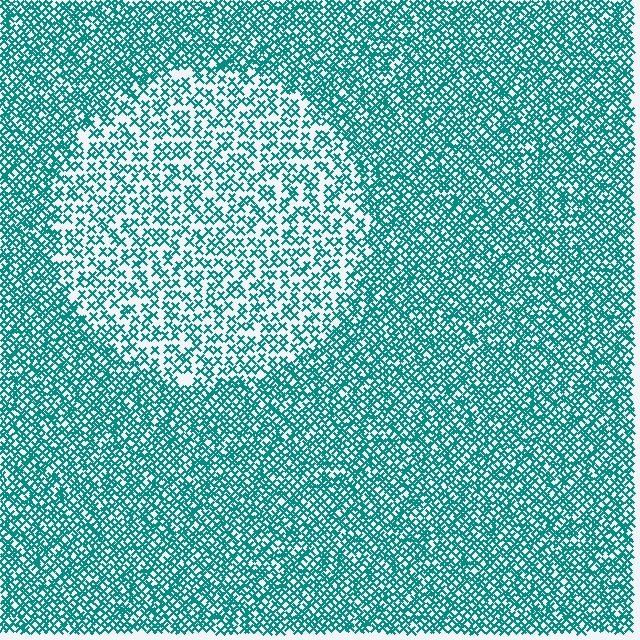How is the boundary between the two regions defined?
The boundary is defined by a change in element density (approximately 1.9x ratio). All elements are the same color, size, and shape.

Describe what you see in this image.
The image contains small teal elements arranged at two different densities. A circle-shaped region is visible where the elements are less densely packed than the surrounding area.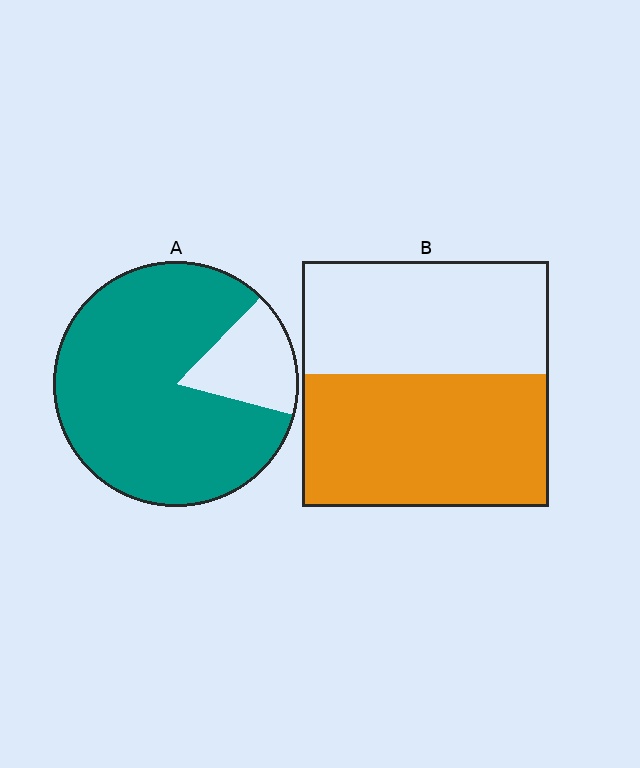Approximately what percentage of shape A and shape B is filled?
A is approximately 85% and B is approximately 55%.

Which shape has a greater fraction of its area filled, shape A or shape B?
Shape A.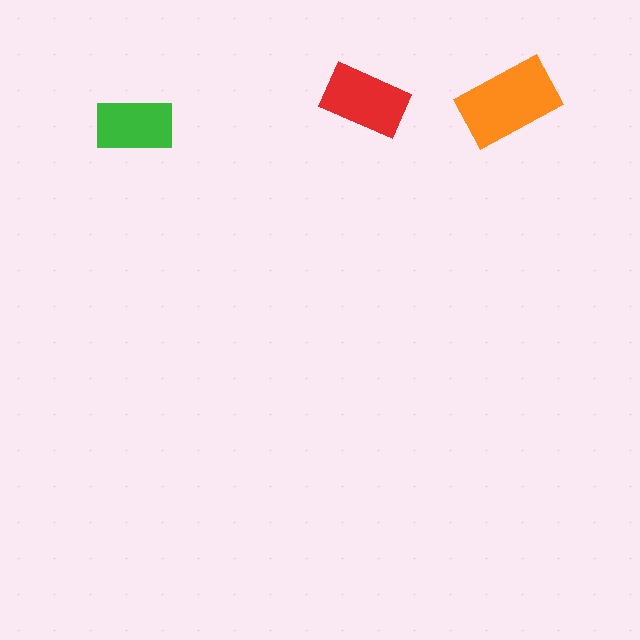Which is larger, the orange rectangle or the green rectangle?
The orange one.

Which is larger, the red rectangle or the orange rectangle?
The orange one.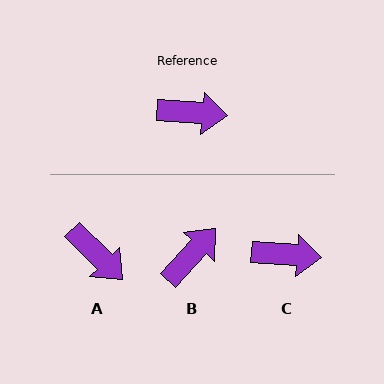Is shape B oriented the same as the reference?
No, it is off by about 52 degrees.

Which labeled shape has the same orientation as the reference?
C.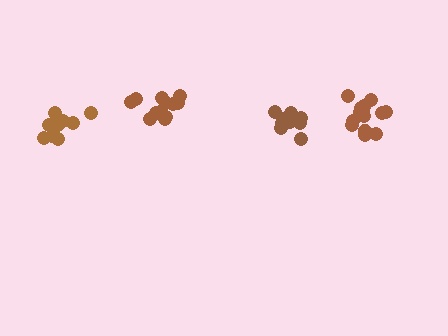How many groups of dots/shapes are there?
There are 4 groups.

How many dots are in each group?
Group 1: 13 dots, Group 2: 9 dots, Group 3: 15 dots, Group 4: 9 dots (46 total).